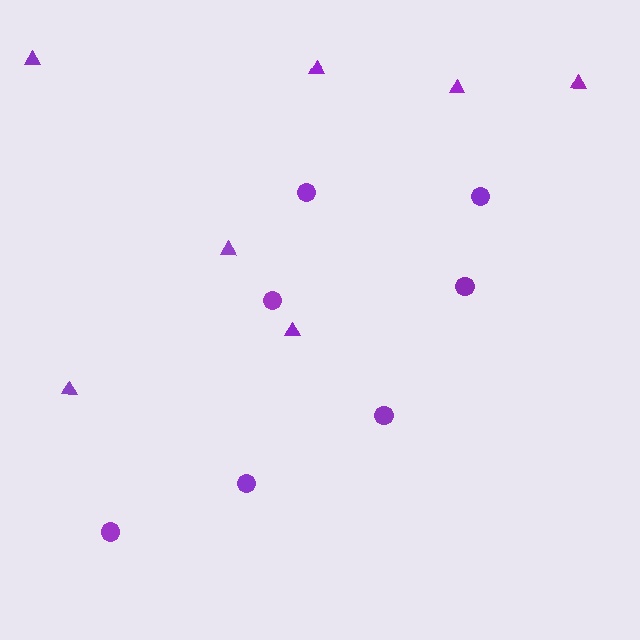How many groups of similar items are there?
There are 2 groups: one group of circles (7) and one group of triangles (7).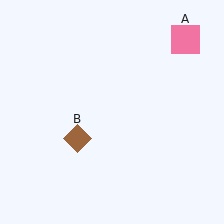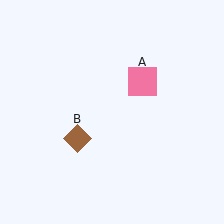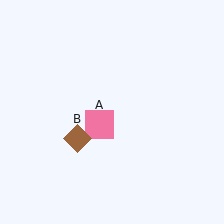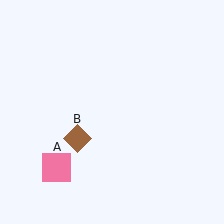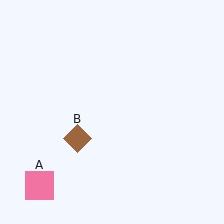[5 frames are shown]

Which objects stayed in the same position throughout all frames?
Brown diamond (object B) remained stationary.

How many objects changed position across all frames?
1 object changed position: pink square (object A).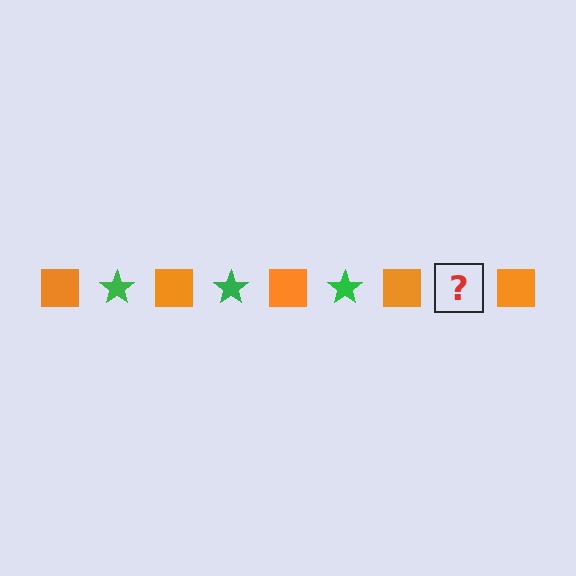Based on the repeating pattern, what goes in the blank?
The blank should be a green star.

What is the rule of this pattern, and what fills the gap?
The rule is that the pattern alternates between orange square and green star. The gap should be filled with a green star.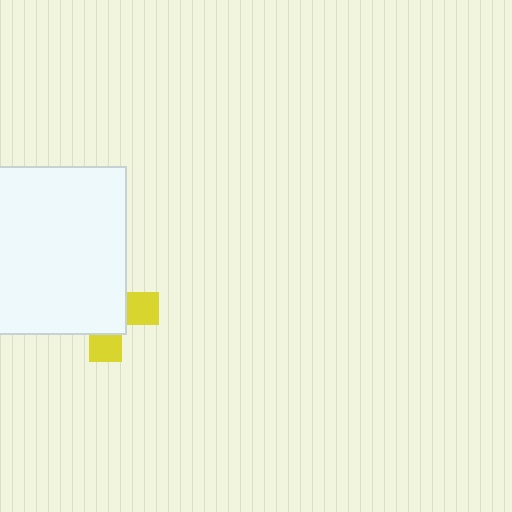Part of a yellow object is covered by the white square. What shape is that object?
It is a cross.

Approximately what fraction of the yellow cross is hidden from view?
Roughly 68% of the yellow cross is hidden behind the white square.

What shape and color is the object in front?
The object in front is a white square.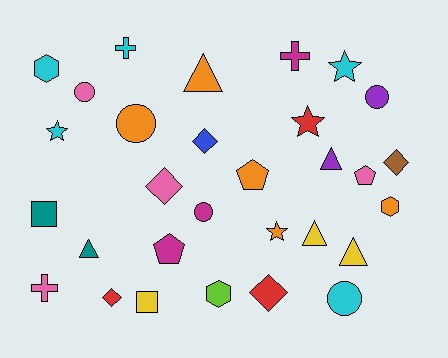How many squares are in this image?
There are 2 squares.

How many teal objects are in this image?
There are 2 teal objects.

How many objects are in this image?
There are 30 objects.